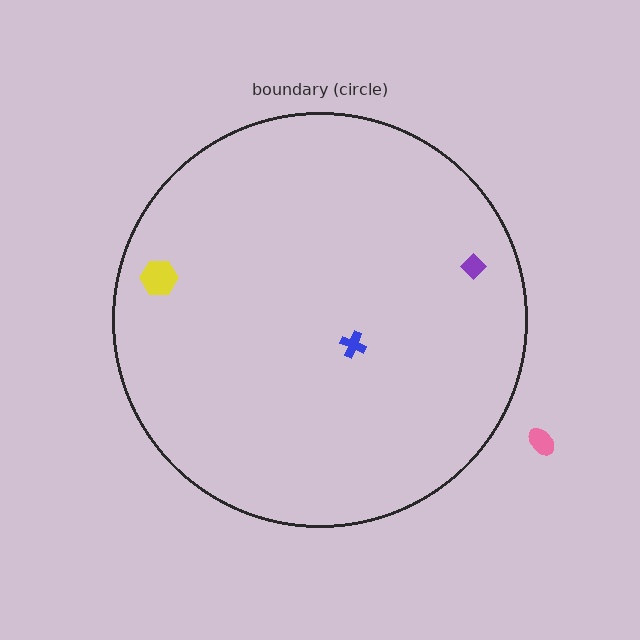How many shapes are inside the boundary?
3 inside, 1 outside.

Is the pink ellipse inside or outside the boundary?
Outside.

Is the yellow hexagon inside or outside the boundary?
Inside.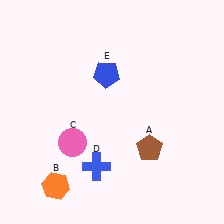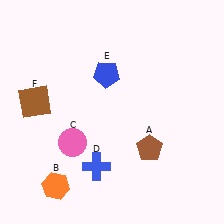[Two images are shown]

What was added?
A brown square (F) was added in Image 2.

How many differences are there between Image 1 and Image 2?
There is 1 difference between the two images.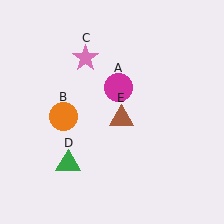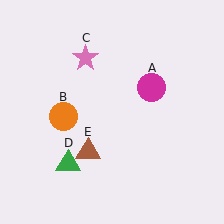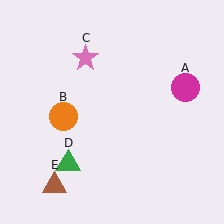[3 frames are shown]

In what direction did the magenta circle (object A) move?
The magenta circle (object A) moved right.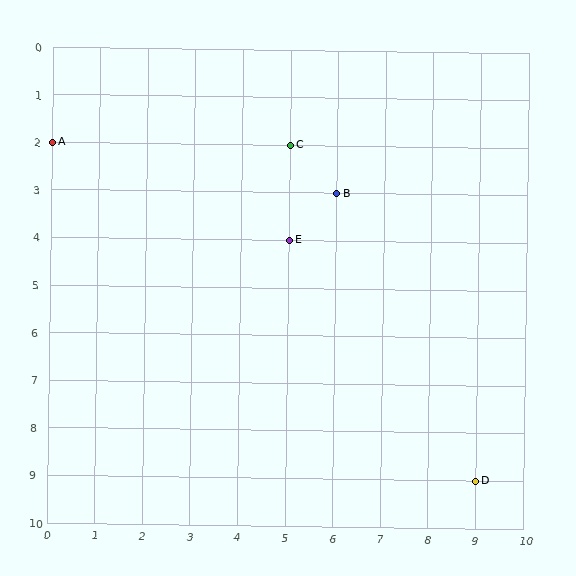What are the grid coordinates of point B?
Point B is at grid coordinates (6, 3).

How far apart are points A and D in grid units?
Points A and D are 9 columns and 7 rows apart (about 11.4 grid units diagonally).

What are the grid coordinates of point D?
Point D is at grid coordinates (9, 9).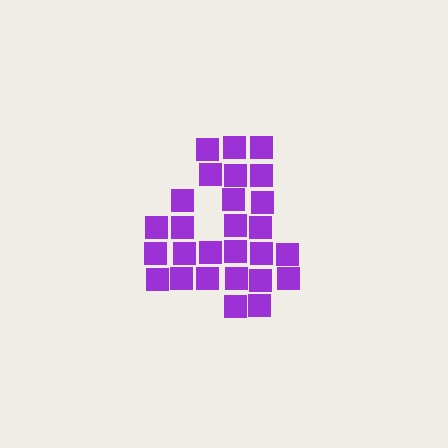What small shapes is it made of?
It is made of small squares.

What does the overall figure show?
The overall figure shows the digit 4.